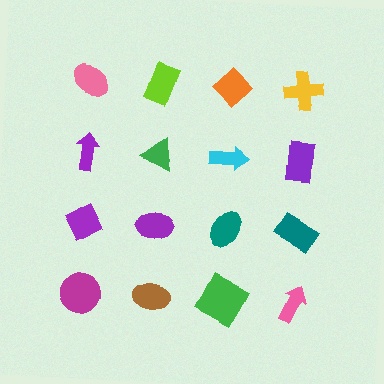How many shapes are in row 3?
4 shapes.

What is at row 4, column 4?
A pink arrow.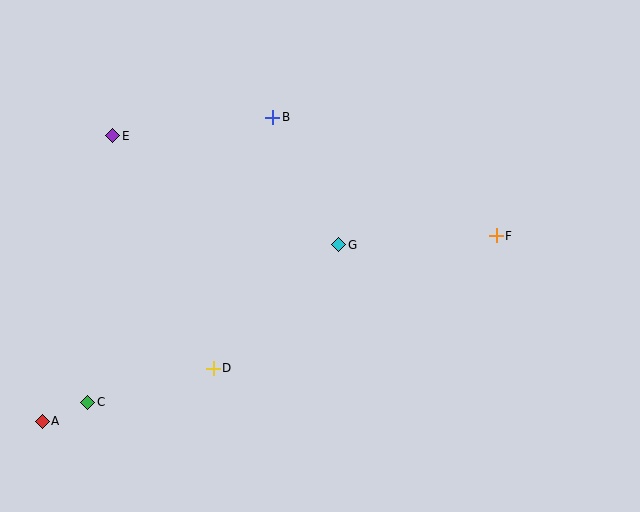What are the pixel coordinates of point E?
Point E is at (113, 136).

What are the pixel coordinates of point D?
Point D is at (213, 368).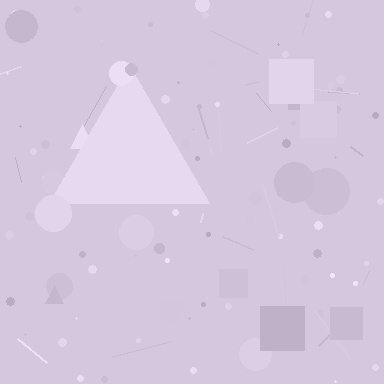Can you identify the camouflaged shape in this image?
The camouflaged shape is a triangle.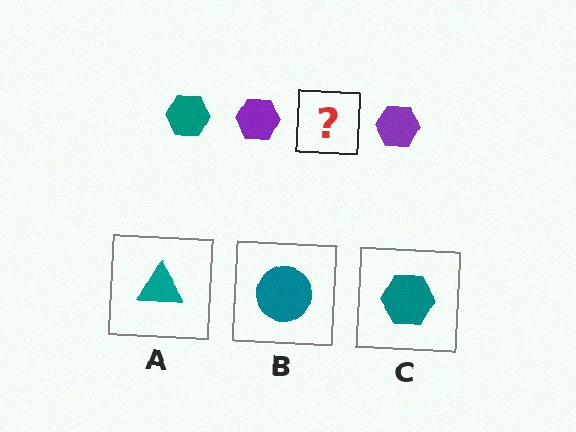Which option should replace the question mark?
Option C.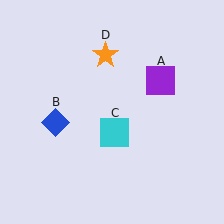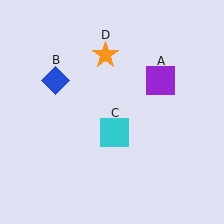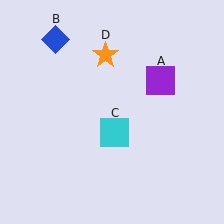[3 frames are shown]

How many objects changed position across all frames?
1 object changed position: blue diamond (object B).